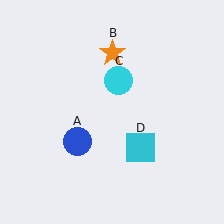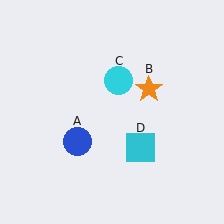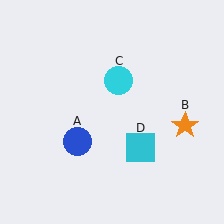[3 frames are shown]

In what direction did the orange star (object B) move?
The orange star (object B) moved down and to the right.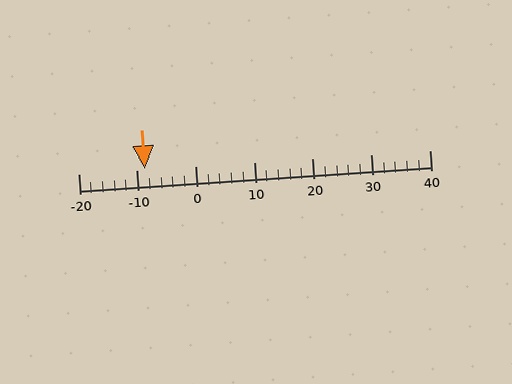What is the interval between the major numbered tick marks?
The major tick marks are spaced 10 units apart.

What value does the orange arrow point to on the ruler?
The orange arrow points to approximately -9.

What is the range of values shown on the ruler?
The ruler shows values from -20 to 40.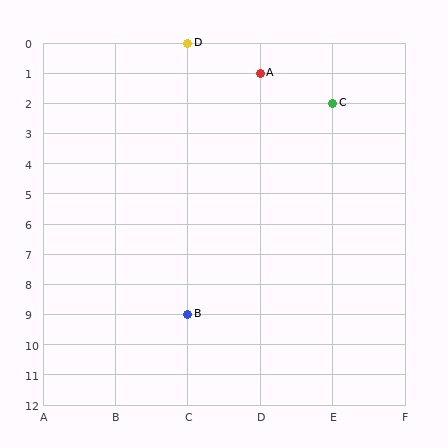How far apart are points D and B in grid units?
Points D and B are 9 rows apart.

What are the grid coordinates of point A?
Point A is at grid coordinates (D, 1).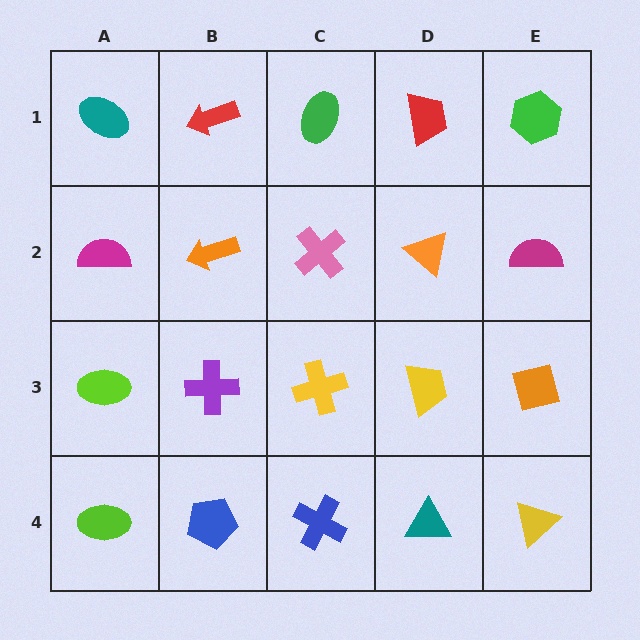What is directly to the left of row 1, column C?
A red arrow.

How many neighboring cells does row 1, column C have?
3.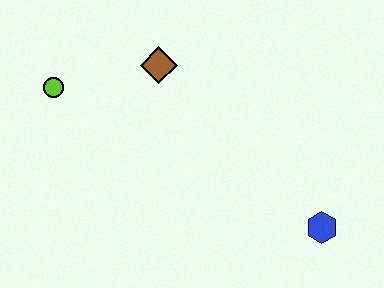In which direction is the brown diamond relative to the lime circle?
The brown diamond is to the right of the lime circle.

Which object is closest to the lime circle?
The brown diamond is closest to the lime circle.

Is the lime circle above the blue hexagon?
Yes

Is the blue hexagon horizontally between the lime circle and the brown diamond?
No